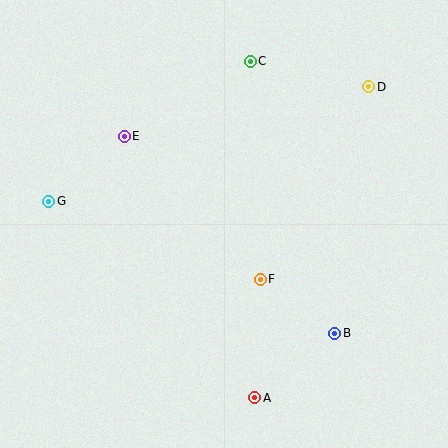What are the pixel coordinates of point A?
Point A is at (255, 398).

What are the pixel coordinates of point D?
Point D is at (369, 87).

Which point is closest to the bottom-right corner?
Point B is closest to the bottom-right corner.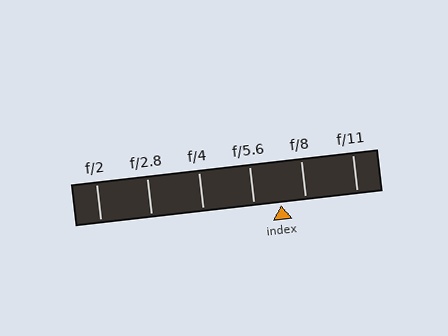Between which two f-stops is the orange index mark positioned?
The index mark is between f/5.6 and f/8.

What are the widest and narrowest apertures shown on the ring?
The widest aperture shown is f/2 and the narrowest is f/11.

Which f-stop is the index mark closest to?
The index mark is closest to f/8.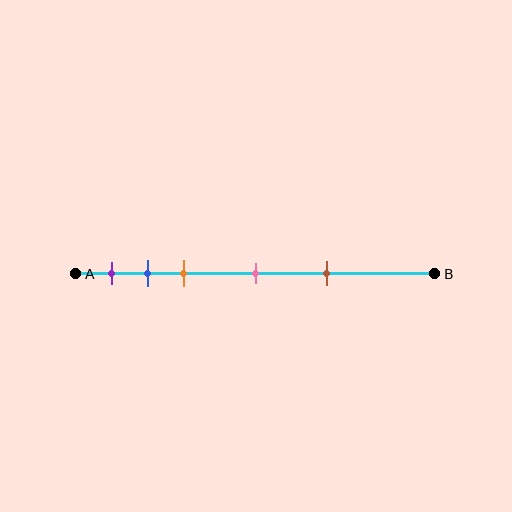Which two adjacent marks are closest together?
The blue and orange marks are the closest adjacent pair.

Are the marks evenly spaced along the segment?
No, the marks are not evenly spaced.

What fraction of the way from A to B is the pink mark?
The pink mark is approximately 50% (0.5) of the way from A to B.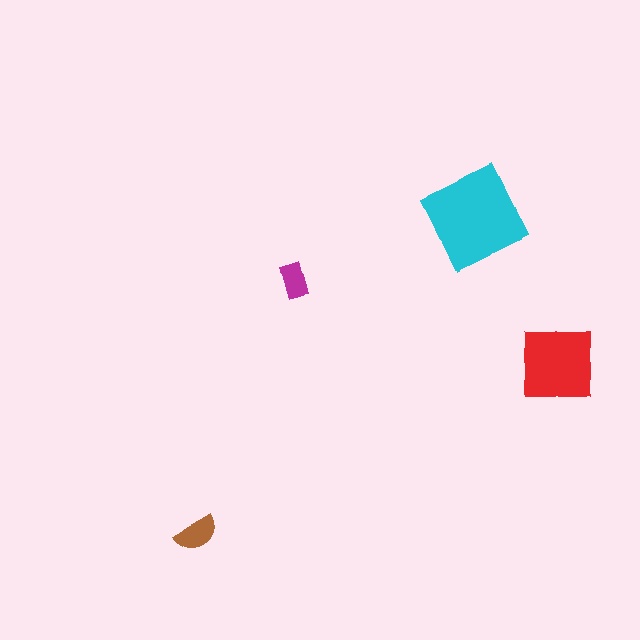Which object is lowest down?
The brown semicircle is bottommost.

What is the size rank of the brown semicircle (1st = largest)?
3rd.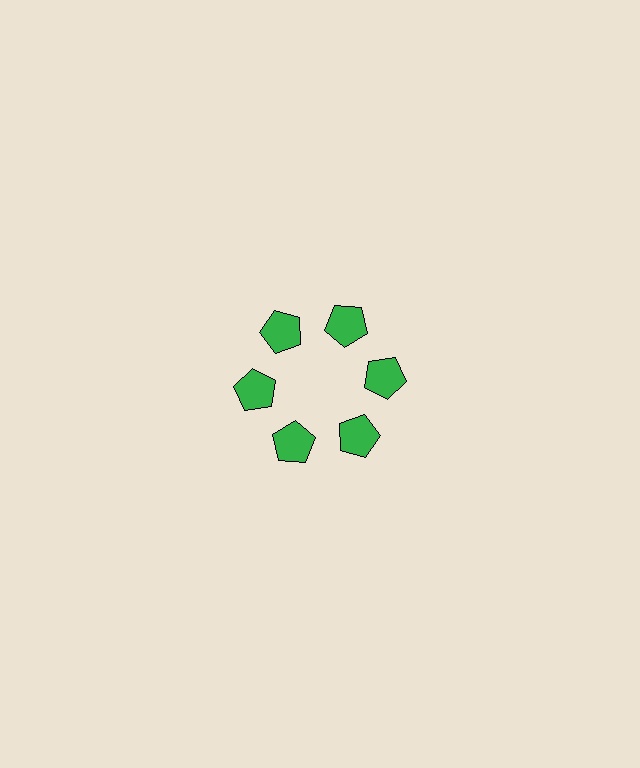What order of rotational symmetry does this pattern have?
This pattern has 6-fold rotational symmetry.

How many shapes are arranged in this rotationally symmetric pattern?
There are 6 shapes, arranged in 6 groups of 1.